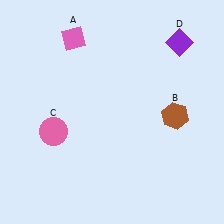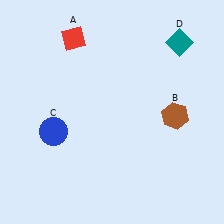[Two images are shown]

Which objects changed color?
A changed from pink to red. C changed from pink to blue. D changed from purple to teal.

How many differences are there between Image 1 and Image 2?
There are 3 differences between the two images.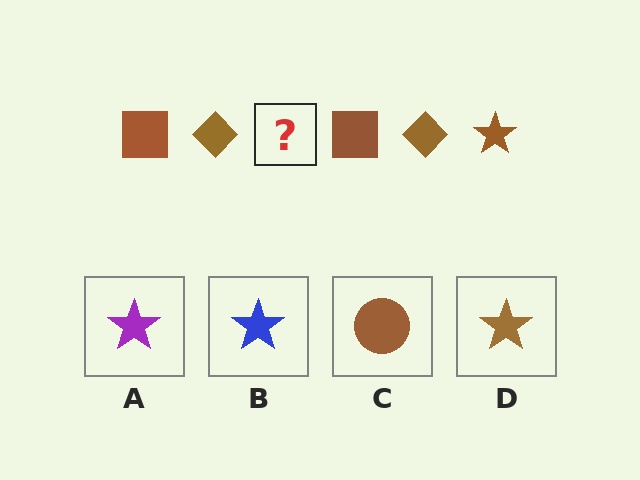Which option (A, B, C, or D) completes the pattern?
D.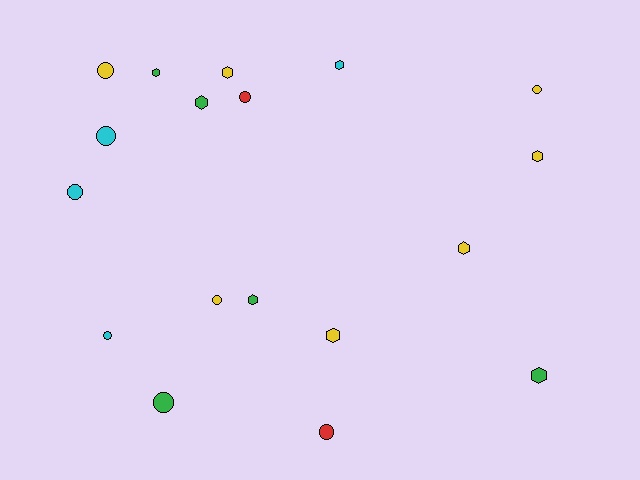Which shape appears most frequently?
Hexagon, with 9 objects.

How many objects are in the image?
There are 18 objects.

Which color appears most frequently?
Yellow, with 7 objects.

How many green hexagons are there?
There are 4 green hexagons.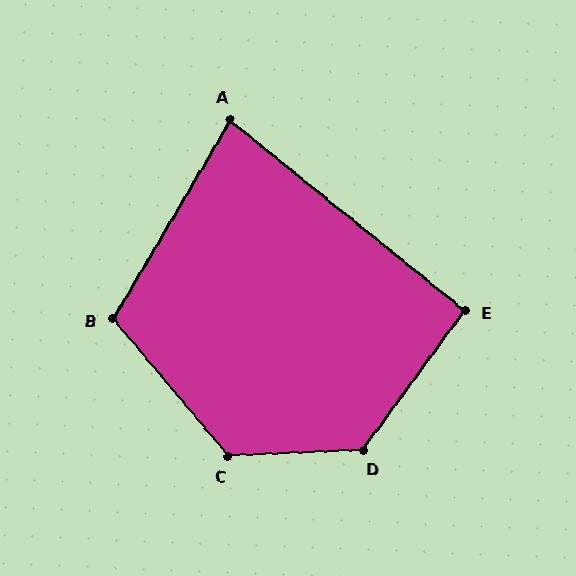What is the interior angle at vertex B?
Approximately 109 degrees (obtuse).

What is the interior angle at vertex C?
Approximately 128 degrees (obtuse).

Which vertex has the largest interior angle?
D, at approximately 129 degrees.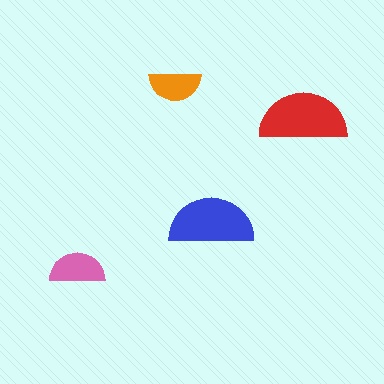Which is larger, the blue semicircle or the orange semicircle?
The blue one.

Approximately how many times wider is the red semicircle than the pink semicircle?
About 1.5 times wider.